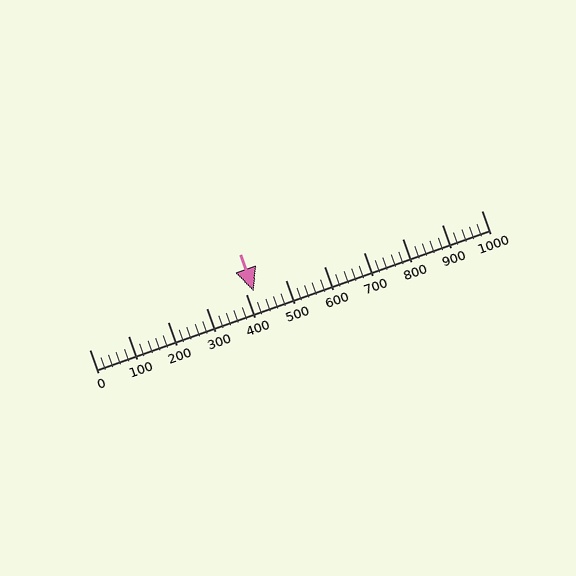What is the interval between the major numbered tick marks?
The major tick marks are spaced 100 units apart.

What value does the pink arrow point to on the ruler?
The pink arrow points to approximately 420.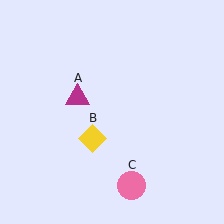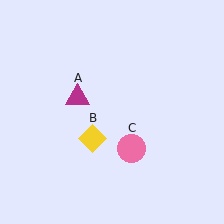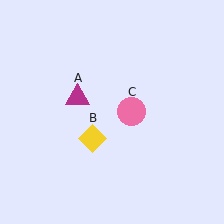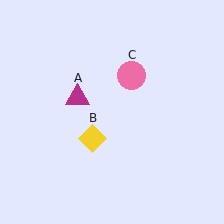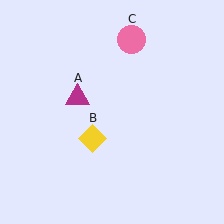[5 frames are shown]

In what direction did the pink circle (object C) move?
The pink circle (object C) moved up.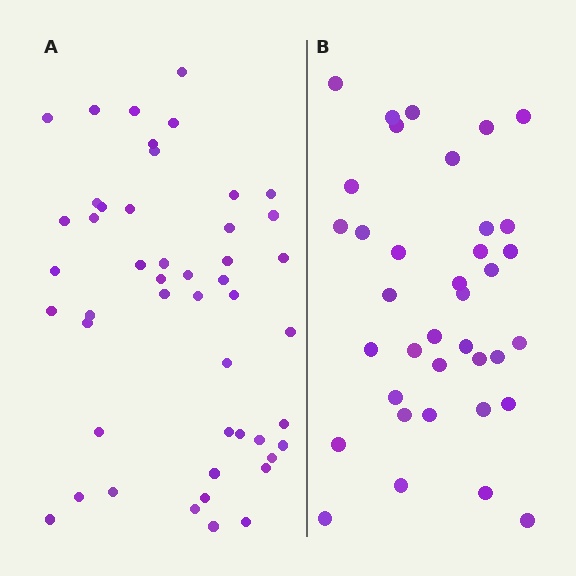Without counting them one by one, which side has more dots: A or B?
Region A (the left region) has more dots.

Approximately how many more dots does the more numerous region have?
Region A has roughly 12 or so more dots than region B.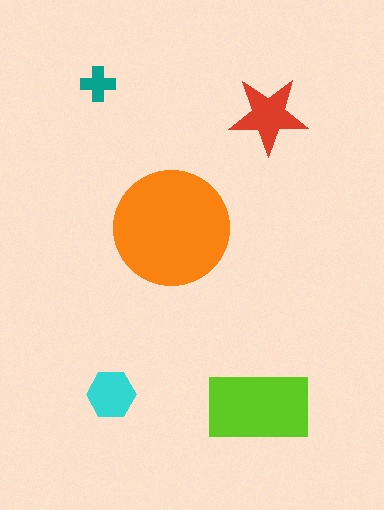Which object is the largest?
The orange circle.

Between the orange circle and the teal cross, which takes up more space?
The orange circle.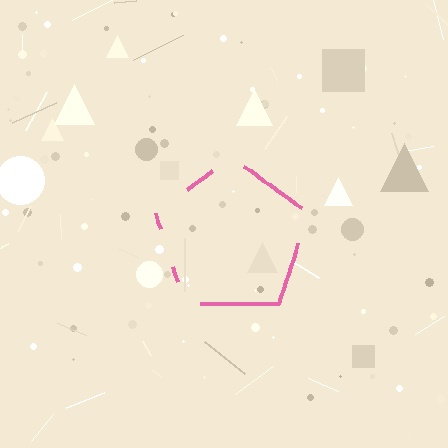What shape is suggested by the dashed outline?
The dashed outline suggests a pentagon.